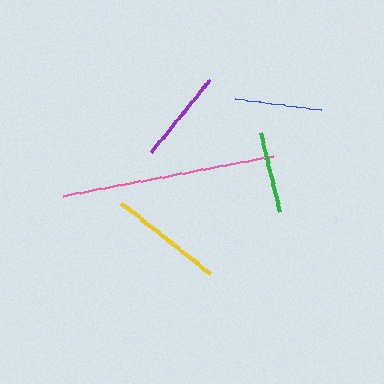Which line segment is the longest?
The pink line is the longest at approximately 214 pixels.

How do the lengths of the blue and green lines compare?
The blue and green lines are approximately the same length.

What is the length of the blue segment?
The blue segment is approximately 87 pixels long.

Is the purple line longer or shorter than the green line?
The purple line is longer than the green line.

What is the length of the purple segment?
The purple segment is approximately 93 pixels long.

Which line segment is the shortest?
The green line is the shortest at approximately 81 pixels.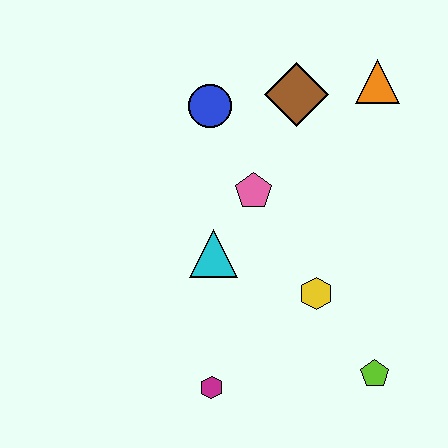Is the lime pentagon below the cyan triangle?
Yes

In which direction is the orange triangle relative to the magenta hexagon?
The orange triangle is above the magenta hexagon.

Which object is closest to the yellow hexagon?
The lime pentagon is closest to the yellow hexagon.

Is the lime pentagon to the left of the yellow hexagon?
No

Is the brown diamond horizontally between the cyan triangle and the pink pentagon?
No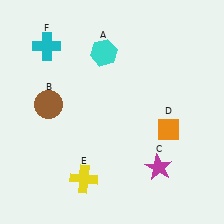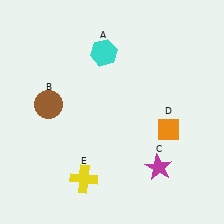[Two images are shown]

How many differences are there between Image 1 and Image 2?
There is 1 difference between the two images.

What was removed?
The cyan cross (F) was removed in Image 2.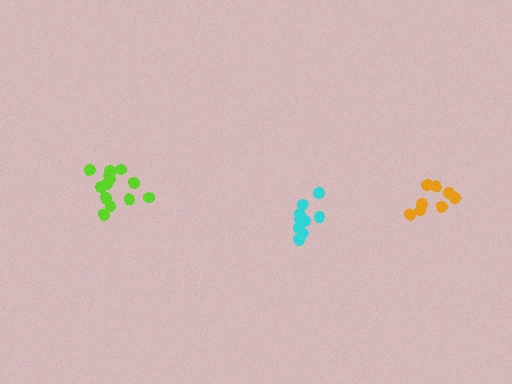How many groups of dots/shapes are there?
There are 3 groups.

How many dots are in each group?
Group 1: 13 dots, Group 2: 8 dots, Group 3: 9 dots (30 total).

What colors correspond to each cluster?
The clusters are colored: lime, orange, cyan.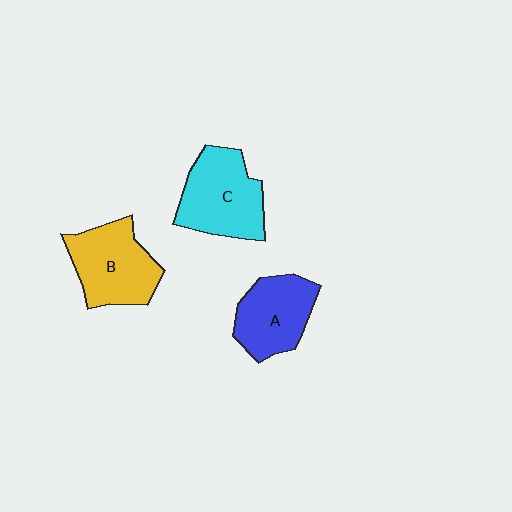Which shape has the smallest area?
Shape A (blue).